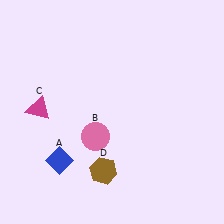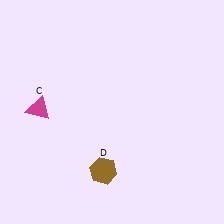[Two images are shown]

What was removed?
The pink circle (B), the blue diamond (A) were removed in Image 2.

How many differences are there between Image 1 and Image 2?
There are 2 differences between the two images.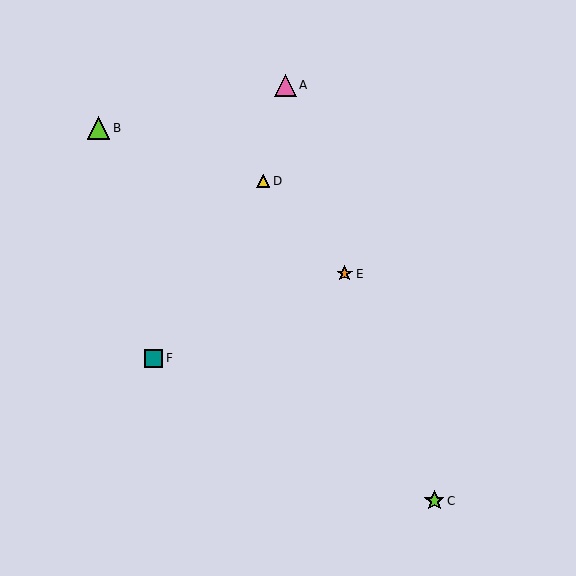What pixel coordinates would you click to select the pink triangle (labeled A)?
Click at (285, 85) to select the pink triangle A.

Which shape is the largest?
The lime triangle (labeled B) is the largest.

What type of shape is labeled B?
Shape B is a lime triangle.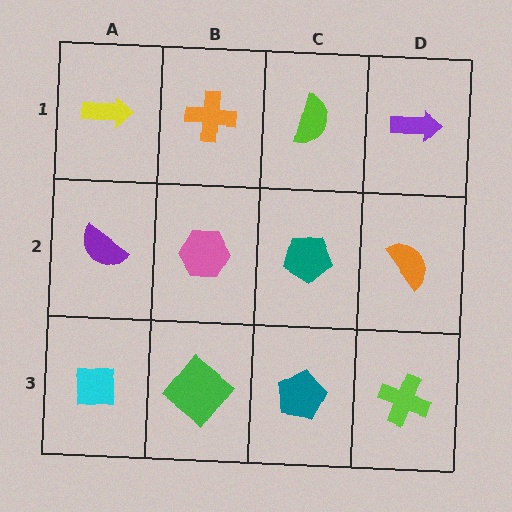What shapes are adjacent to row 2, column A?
A yellow arrow (row 1, column A), a cyan square (row 3, column A), a pink hexagon (row 2, column B).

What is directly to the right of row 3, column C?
A lime cross.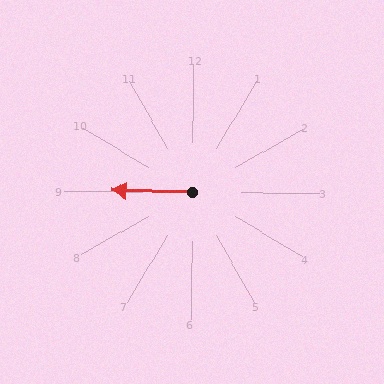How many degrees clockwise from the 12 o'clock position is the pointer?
Approximately 271 degrees.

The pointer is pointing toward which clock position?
Roughly 9 o'clock.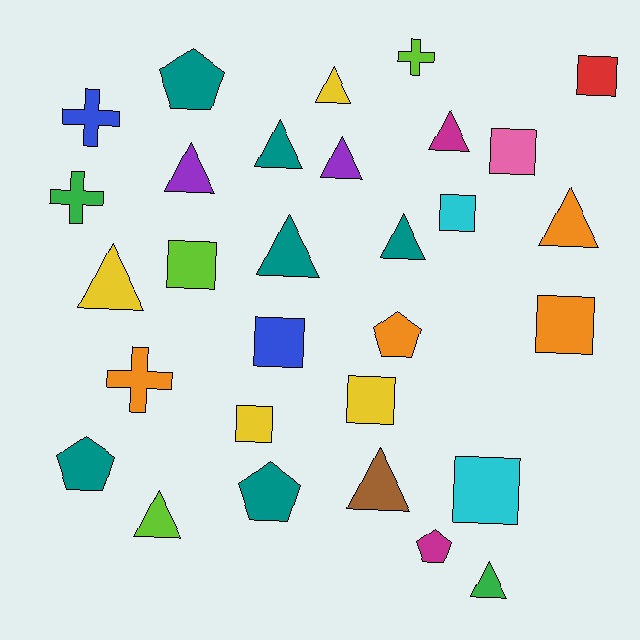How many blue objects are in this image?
There are 2 blue objects.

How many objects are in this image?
There are 30 objects.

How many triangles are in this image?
There are 12 triangles.